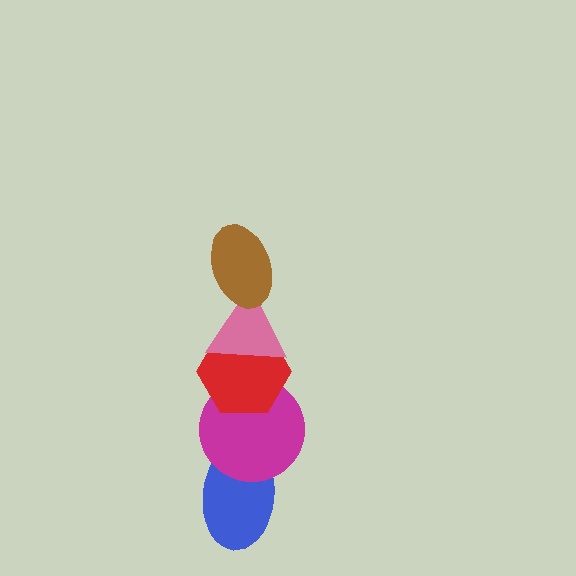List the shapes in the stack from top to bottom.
From top to bottom: the brown ellipse, the pink triangle, the red hexagon, the magenta circle, the blue ellipse.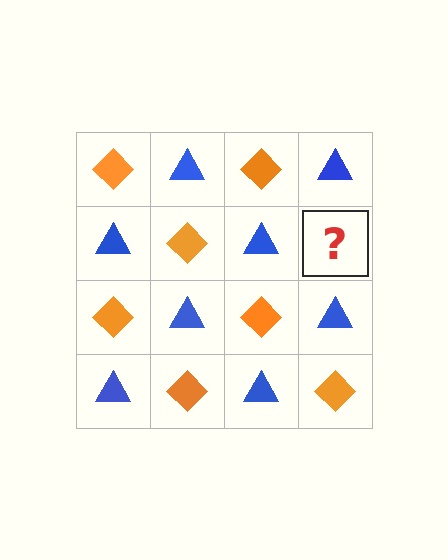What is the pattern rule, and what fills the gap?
The rule is that it alternates orange diamond and blue triangle in a checkerboard pattern. The gap should be filled with an orange diamond.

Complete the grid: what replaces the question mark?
The question mark should be replaced with an orange diamond.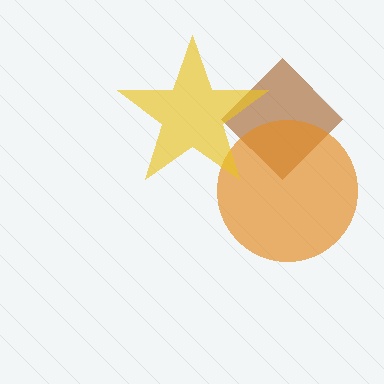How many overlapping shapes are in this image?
There are 3 overlapping shapes in the image.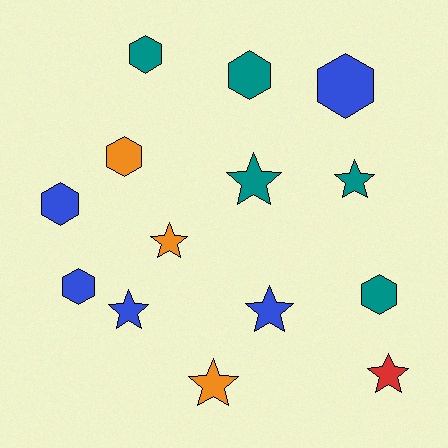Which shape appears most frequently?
Star, with 7 objects.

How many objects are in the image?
There are 14 objects.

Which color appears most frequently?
Teal, with 5 objects.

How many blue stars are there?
There are 2 blue stars.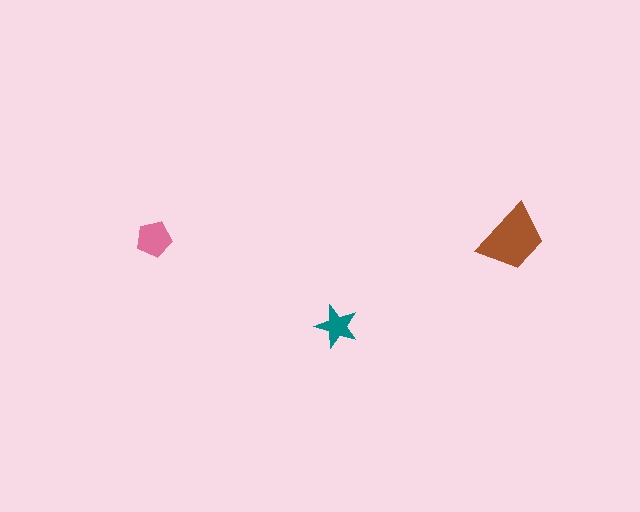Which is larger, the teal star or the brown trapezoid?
The brown trapezoid.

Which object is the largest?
The brown trapezoid.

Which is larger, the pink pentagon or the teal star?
The pink pentagon.